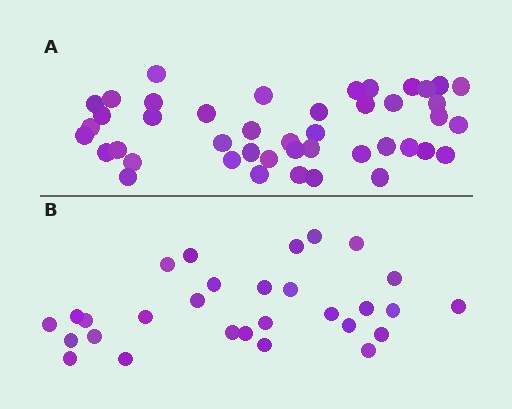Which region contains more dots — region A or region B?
Region A (the top region) has more dots.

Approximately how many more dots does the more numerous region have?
Region A has approximately 15 more dots than region B.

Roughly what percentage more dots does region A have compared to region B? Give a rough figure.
About 50% more.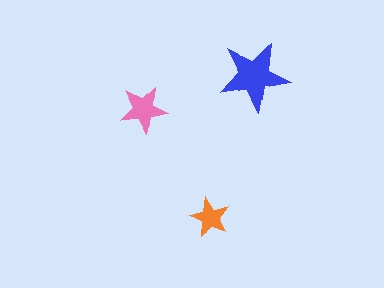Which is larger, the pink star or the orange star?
The pink one.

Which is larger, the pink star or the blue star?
The blue one.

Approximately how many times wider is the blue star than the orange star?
About 2 times wider.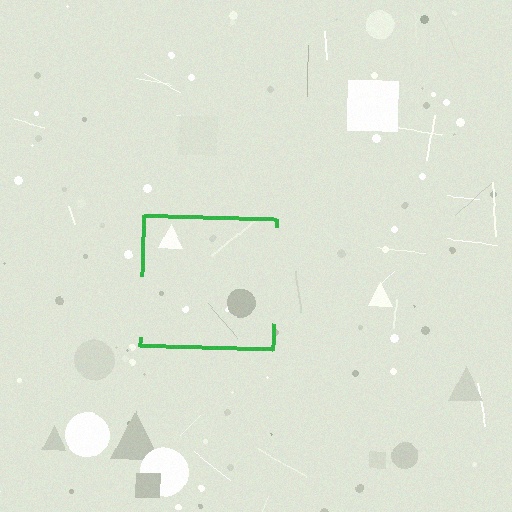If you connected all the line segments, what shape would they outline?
They would outline a square.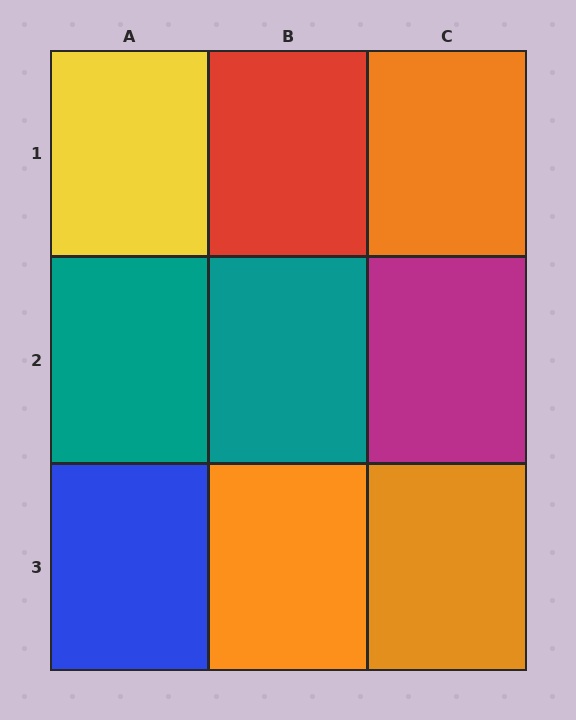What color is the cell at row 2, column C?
Magenta.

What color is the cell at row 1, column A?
Yellow.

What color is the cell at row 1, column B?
Red.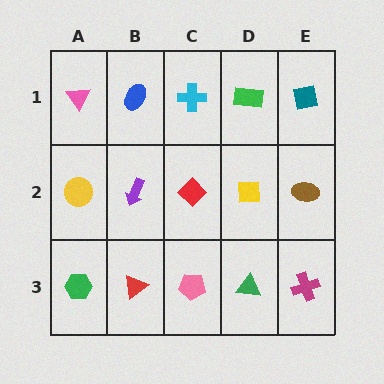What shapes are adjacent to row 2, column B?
A blue ellipse (row 1, column B), a red triangle (row 3, column B), a yellow circle (row 2, column A), a red diamond (row 2, column C).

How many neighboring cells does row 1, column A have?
2.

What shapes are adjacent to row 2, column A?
A pink triangle (row 1, column A), a green hexagon (row 3, column A), a purple arrow (row 2, column B).